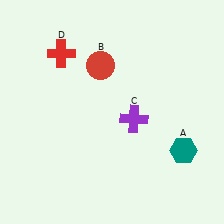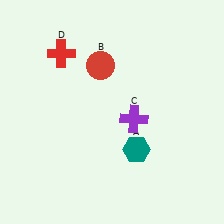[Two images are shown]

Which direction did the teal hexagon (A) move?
The teal hexagon (A) moved left.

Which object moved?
The teal hexagon (A) moved left.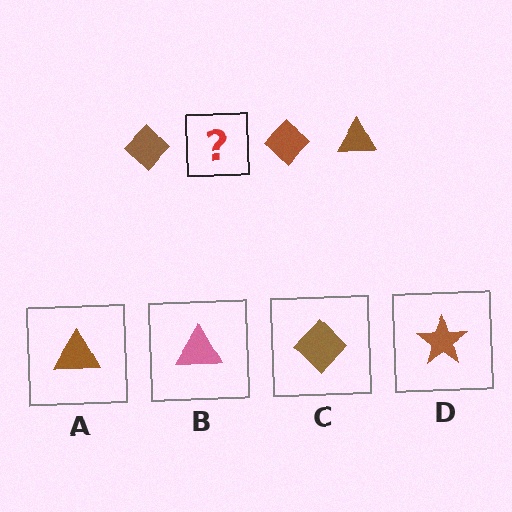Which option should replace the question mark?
Option A.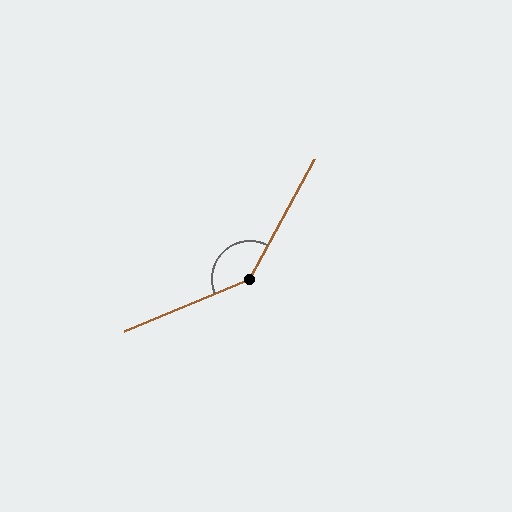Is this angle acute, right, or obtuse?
It is obtuse.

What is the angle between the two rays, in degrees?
Approximately 141 degrees.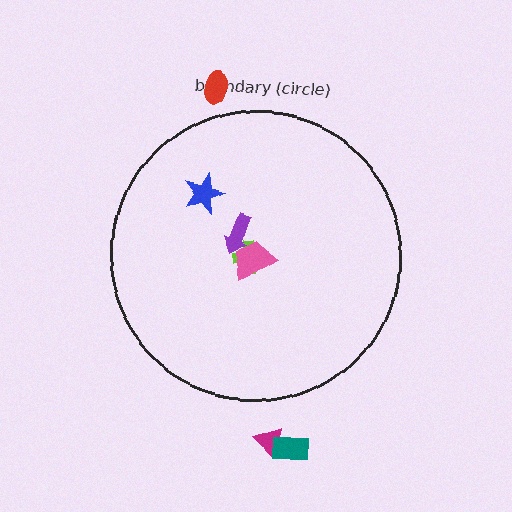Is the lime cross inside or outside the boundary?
Inside.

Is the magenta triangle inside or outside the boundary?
Outside.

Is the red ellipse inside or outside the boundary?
Outside.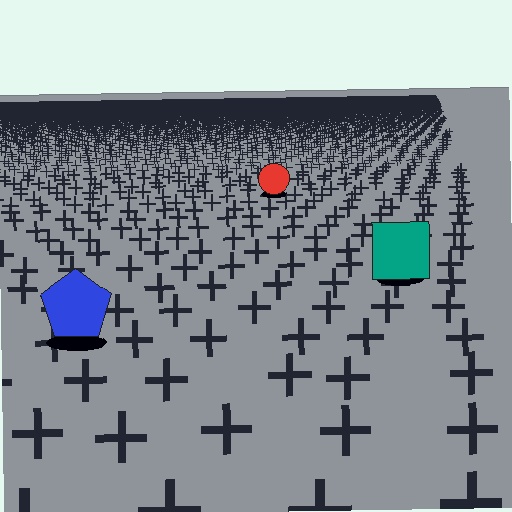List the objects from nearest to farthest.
From nearest to farthest: the blue pentagon, the teal square, the red circle.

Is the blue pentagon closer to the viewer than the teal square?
Yes. The blue pentagon is closer — you can tell from the texture gradient: the ground texture is coarser near it.